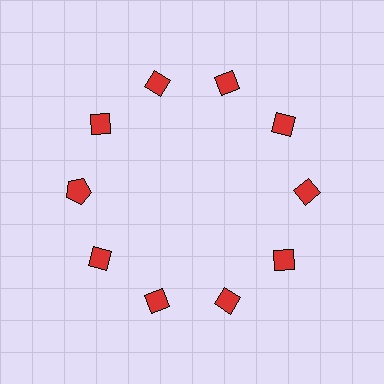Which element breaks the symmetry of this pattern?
The red pentagon at roughly the 9 o'clock position breaks the symmetry. All other shapes are red diamonds.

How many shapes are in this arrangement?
There are 10 shapes arranged in a ring pattern.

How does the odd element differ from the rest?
It has a different shape: pentagon instead of diamond.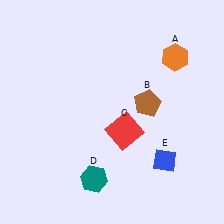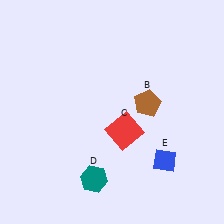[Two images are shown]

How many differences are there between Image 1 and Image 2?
There is 1 difference between the two images.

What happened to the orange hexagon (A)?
The orange hexagon (A) was removed in Image 2. It was in the top-right area of Image 1.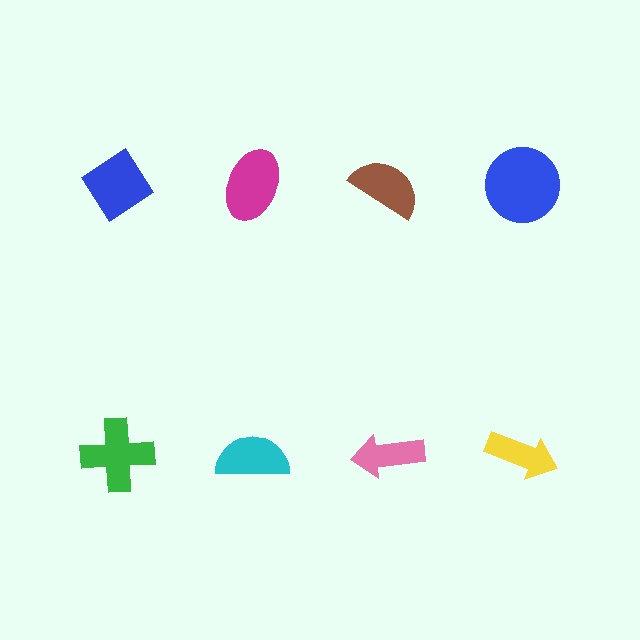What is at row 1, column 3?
A brown semicircle.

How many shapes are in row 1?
4 shapes.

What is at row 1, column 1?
A blue diamond.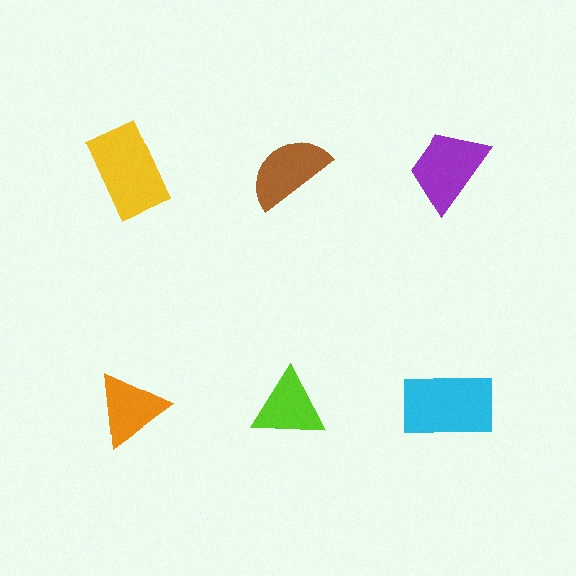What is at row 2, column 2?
A lime triangle.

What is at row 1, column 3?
A purple trapezoid.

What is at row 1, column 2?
A brown semicircle.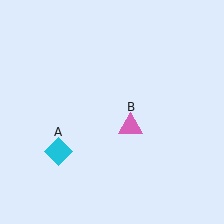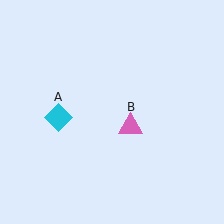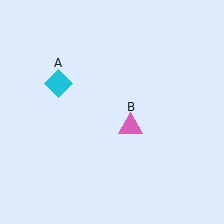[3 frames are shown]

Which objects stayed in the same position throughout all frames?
Pink triangle (object B) remained stationary.